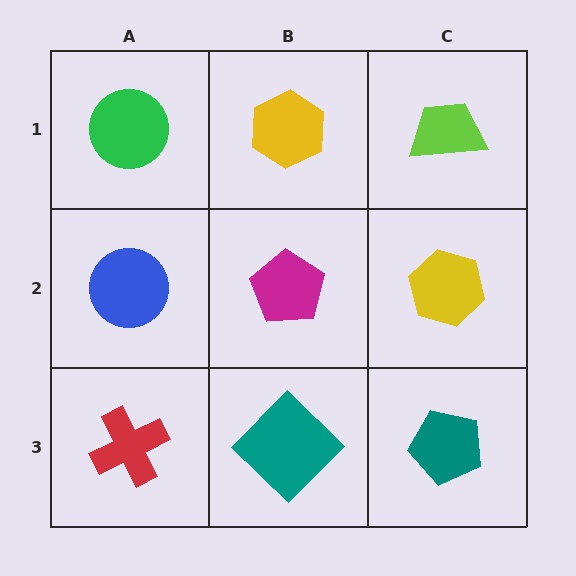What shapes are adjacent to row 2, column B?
A yellow hexagon (row 1, column B), a teal diamond (row 3, column B), a blue circle (row 2, column A), a yellow hexagon (row 2, column C).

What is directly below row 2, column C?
A teal pentagon.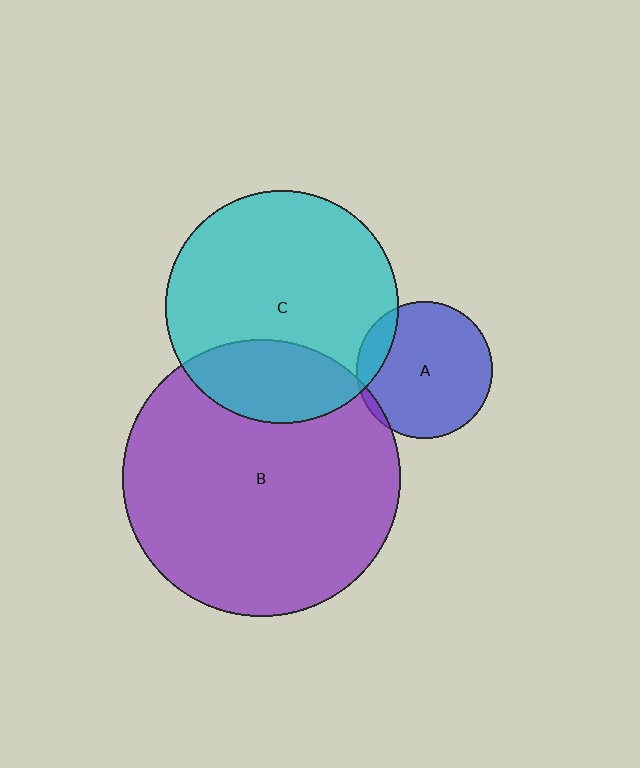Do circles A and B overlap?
Yes.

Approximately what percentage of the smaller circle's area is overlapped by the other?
Approximately 5%.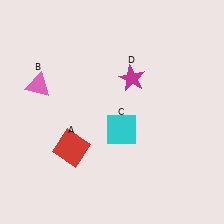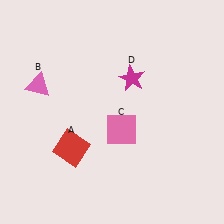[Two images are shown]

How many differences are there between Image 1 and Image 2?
There is 1 difference between the two images.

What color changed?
The square (C) changed from cyan in Image 1 to pink in Image 2.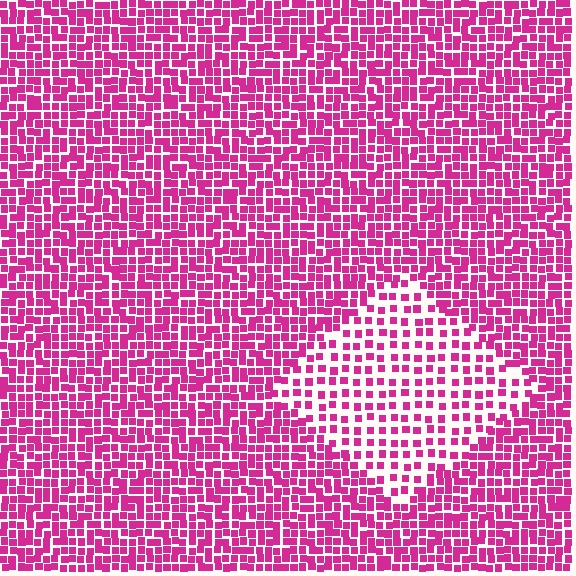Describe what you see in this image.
The image contains small magenta elements arranged at two different densities. A diamond-shaped region is visible where the elements are less densely packed than the surrounding area.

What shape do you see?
I see a diamond.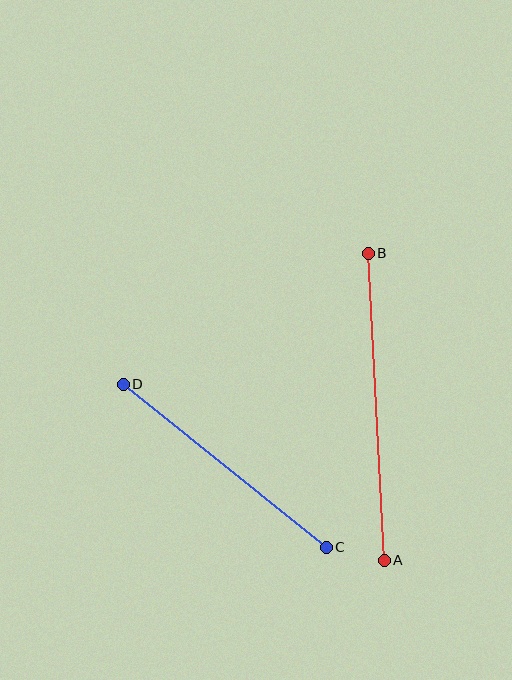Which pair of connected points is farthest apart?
Points A and B are farthest apart.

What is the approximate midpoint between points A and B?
The midpoint is at approximately (376, 407) pixels.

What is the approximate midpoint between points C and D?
The midpoint is at approximately (225, 466) pixels.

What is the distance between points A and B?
The distance is approximately 307 pixels.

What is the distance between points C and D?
The distance is approximately 260 pixels.